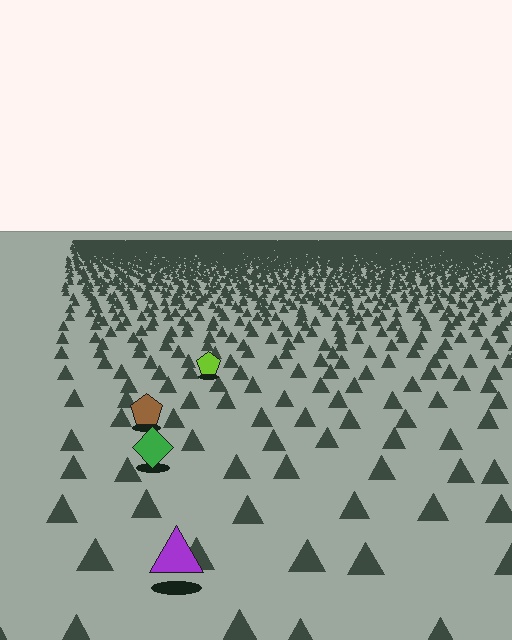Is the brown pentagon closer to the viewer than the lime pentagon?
Yes. The brown pentagon is closer — you can tell from the texture gradient: the ground texture is coarser near it.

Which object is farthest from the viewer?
The lime pentagon is farthest from the viewer. It appears smaller and the ground texture around it is denser.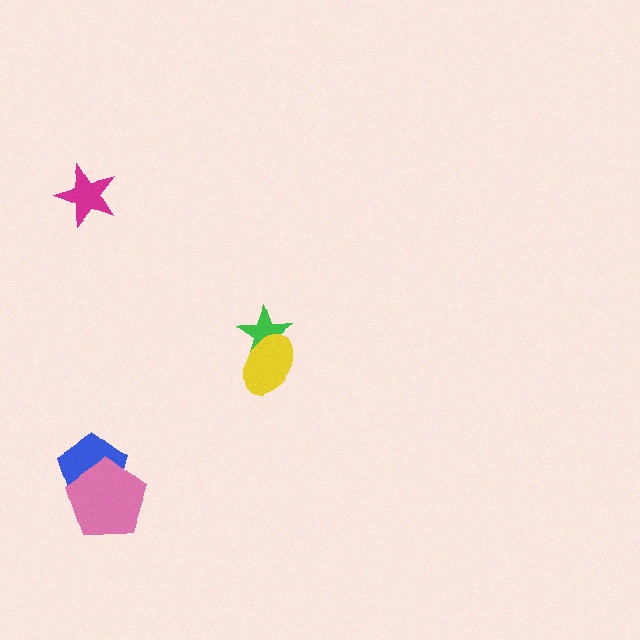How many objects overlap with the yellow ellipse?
1 object overlaps with the yellow ellipse.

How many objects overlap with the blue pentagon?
1 object overlaps with the blue pentagon.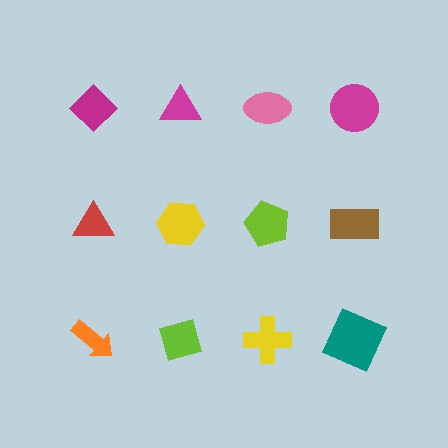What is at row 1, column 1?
A magenta diamond.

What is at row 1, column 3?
A pink ellipse.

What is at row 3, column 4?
A teal square.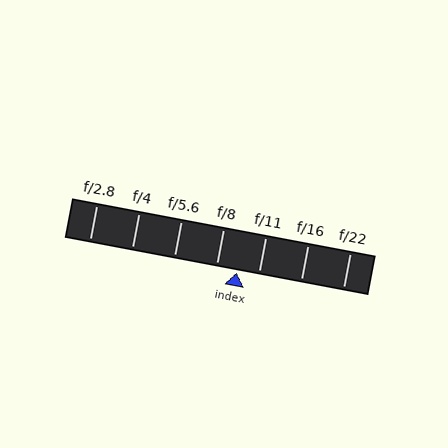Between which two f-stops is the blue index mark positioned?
The index mark is between f/8 and f/11.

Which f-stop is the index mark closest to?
The index mark is closest to f/11.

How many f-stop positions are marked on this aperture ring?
There are 7 f-stop positions marked.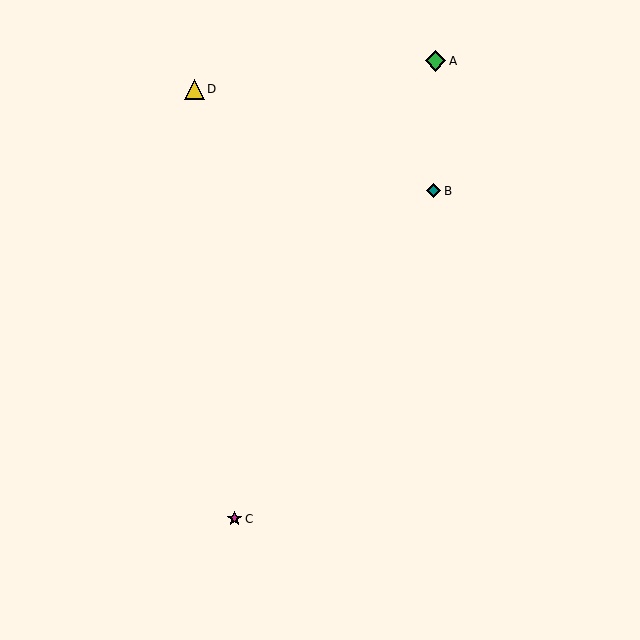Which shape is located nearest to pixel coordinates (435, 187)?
The teal diamond (labeled B) at (434, 191) is nearest to that location.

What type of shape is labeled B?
Shape B is a teal diamond.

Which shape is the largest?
The green diamond (labeled A) is the largest.